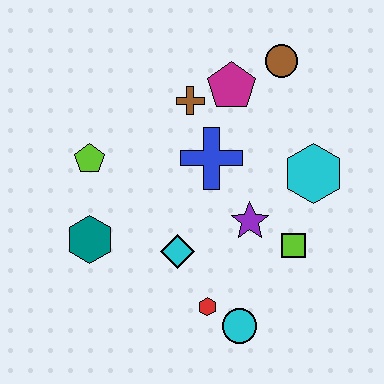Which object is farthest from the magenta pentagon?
The cyan circle is farthest from the magenta pentagon.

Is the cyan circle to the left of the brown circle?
Yes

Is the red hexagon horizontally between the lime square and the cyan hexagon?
No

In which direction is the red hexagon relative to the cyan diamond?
The red hexagon is below the cyan diamond.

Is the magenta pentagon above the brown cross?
Yes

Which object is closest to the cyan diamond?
The red hexagon is closest to the cyan diamond.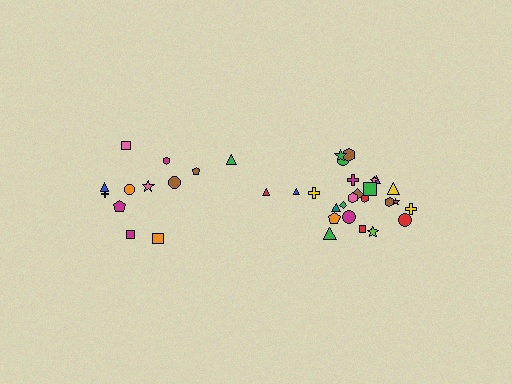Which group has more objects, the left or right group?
The right group.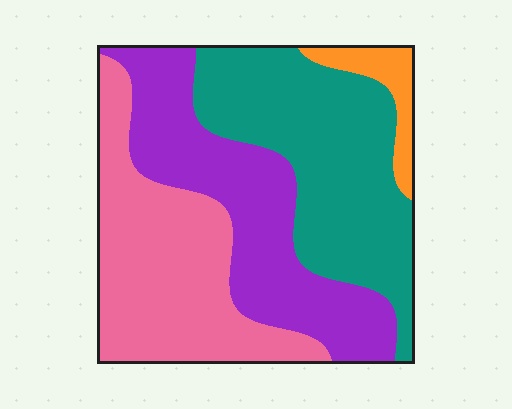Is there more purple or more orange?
Purple.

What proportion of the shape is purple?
Purple takes up about one third (1/3) of the shape.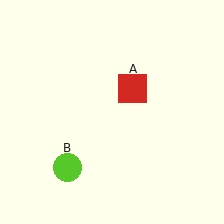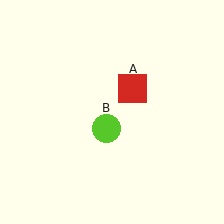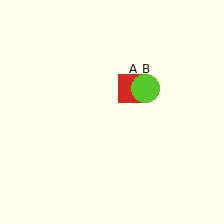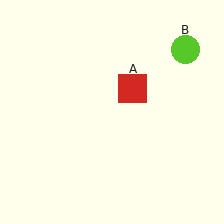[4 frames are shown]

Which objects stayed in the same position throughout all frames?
Red square (object A) remained stationary.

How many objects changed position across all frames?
1 object changed position: lime circle (object B).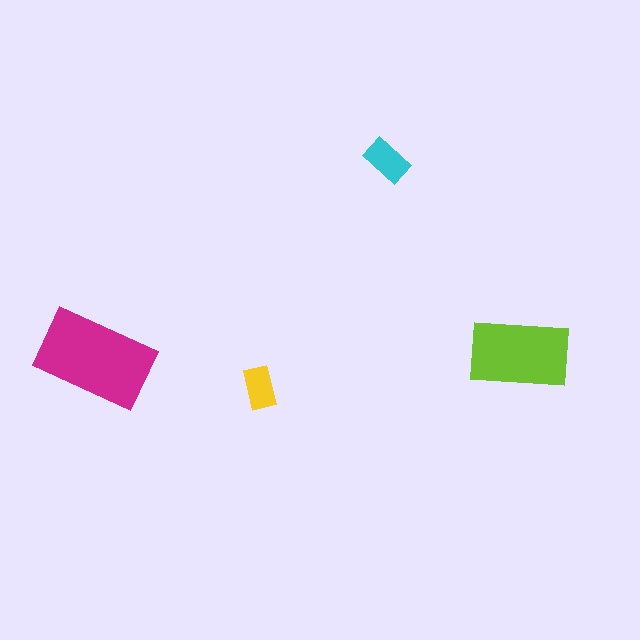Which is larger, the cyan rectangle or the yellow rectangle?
The cyan one.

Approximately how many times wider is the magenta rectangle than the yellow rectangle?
About 2.5 times wider.